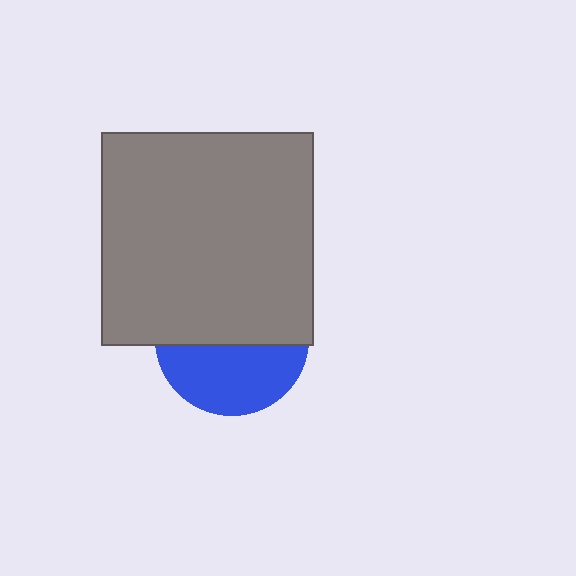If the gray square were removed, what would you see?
You would see the complete blue circle.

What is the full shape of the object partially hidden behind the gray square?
The partially hidden object is a blue circle.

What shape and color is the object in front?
The object in front is a gray square.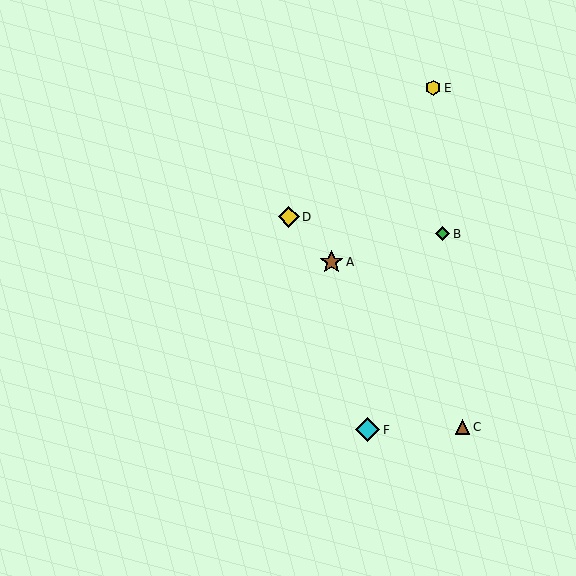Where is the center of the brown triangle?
The center of the brown triangle is at (462, 427).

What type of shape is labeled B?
Shape B is a green diamond.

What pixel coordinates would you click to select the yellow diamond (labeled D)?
Click at (289, 217) to select the yellow diamond D.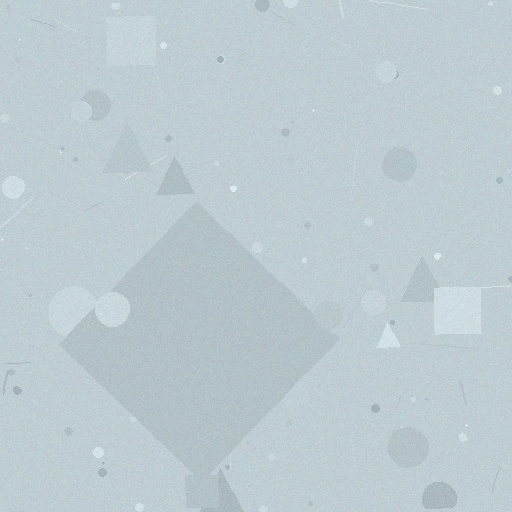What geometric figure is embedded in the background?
A diamond is embedded in the background.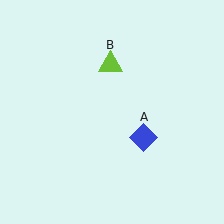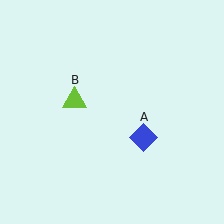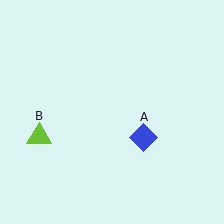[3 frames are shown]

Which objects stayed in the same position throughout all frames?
Blue diamond (object A) remained stationary.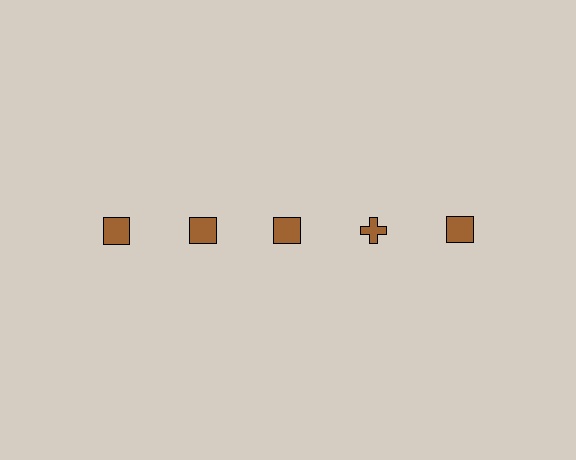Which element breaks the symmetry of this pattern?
The brown cross in the top row, second from right column breaks the symmetry. All other shapes are brown squares.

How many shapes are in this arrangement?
There are 5 shapes arranged in a grid pattern.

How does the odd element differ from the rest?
It has a different shape: cross instead of square.